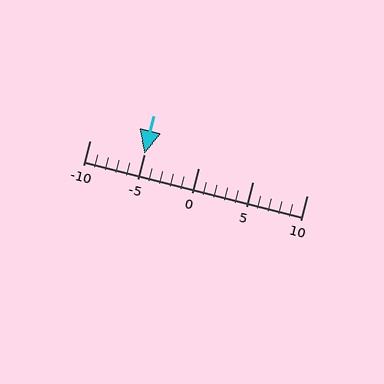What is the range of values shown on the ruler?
The ruler shows values from -10 to 10.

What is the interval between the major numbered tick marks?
The major tick marks are spaced 5 units apart.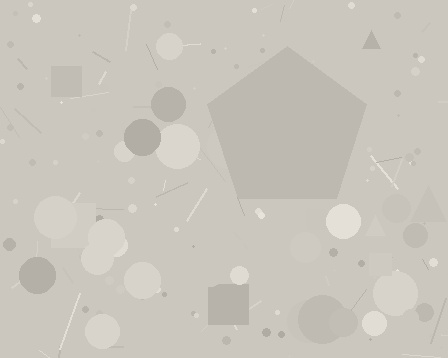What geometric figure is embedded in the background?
A pentagon is embedded in the background.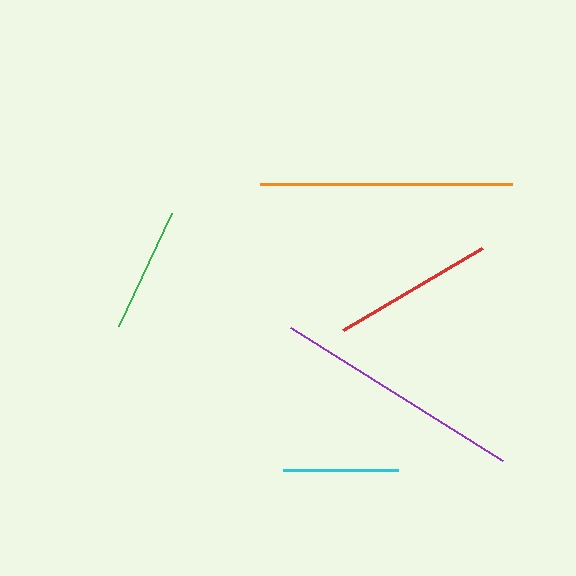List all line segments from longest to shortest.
From longest to shortest: orange, purple, red, green, cyan.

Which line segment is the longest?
The orange line is the longest at approximately 252 pixels.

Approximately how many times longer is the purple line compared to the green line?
The purple line is approximately 2.0 times the length of the green line.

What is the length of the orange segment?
The orange segment is approximately 252 pixels long.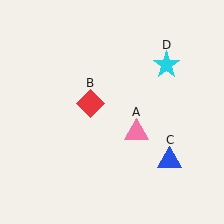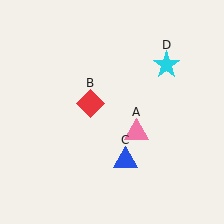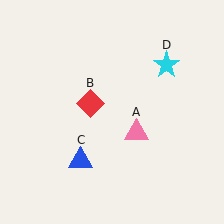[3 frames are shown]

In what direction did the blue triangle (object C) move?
The blue triangle (object C) moved left.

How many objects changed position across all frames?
1 object changed position: blue triangle (object C).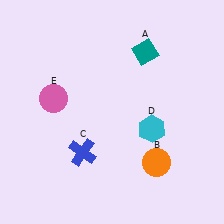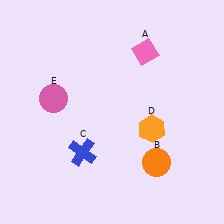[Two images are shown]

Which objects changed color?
A changed from teal to pink. D changed from cyan to orange.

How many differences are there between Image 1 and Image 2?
There are 2 differences between the two images.